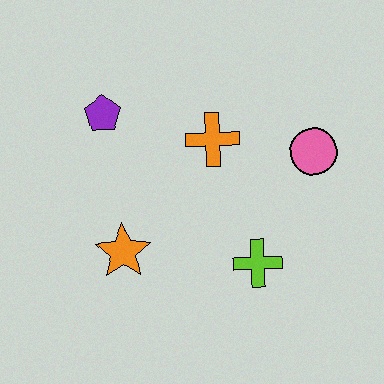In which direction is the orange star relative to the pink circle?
The orange star is to the left of the pink circle.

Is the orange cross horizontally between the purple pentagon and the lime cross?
Yes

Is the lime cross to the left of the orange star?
No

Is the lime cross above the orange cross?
No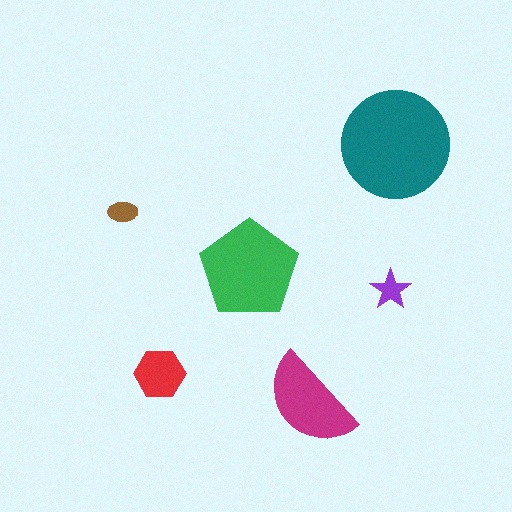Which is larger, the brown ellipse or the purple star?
The purple star.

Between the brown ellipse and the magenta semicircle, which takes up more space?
The magenta semicircle.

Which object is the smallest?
The brown ellipse.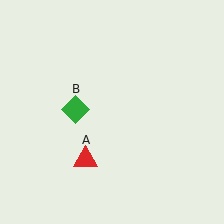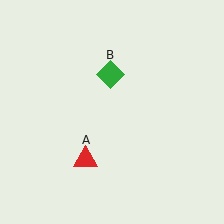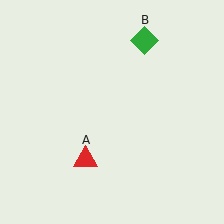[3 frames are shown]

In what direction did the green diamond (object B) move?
The green diamond (object B) moved up and to the right.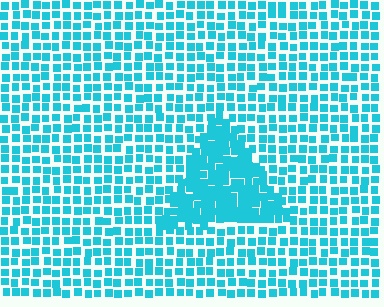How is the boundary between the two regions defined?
The boundary is defined by a change in element density (approximately 1.9x ratio). All elements are the same color, size, and shape.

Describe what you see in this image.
The image contains small cyan elements arranged at two different densities. A triangle-shaped region is visible where the elements are more densely packed than the surrounding area.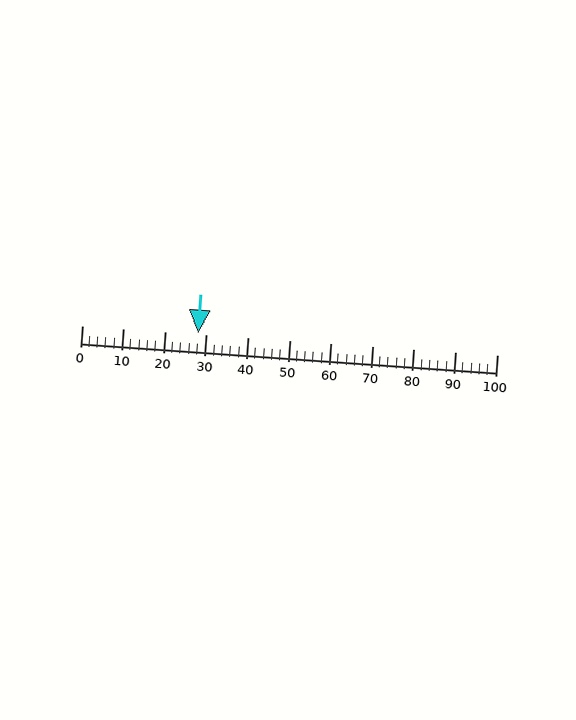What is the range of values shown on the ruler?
The ruler shows values from 0 to 100.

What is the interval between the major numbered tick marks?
The major tick marks are spaced 10 units apart.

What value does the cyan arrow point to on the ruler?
The cyan arrow points to approximately 28.